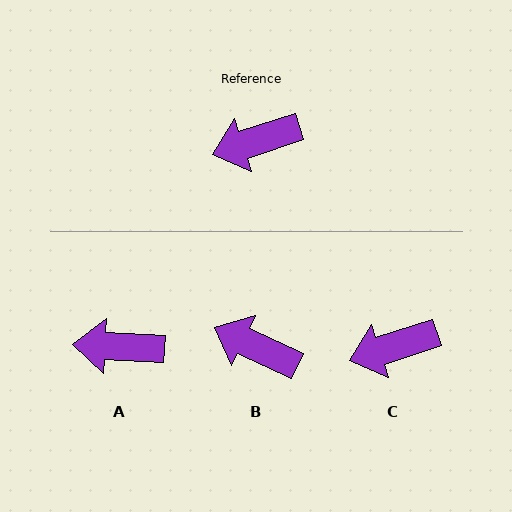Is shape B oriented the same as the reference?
No, it is off by about 43 degrees.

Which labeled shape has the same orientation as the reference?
C.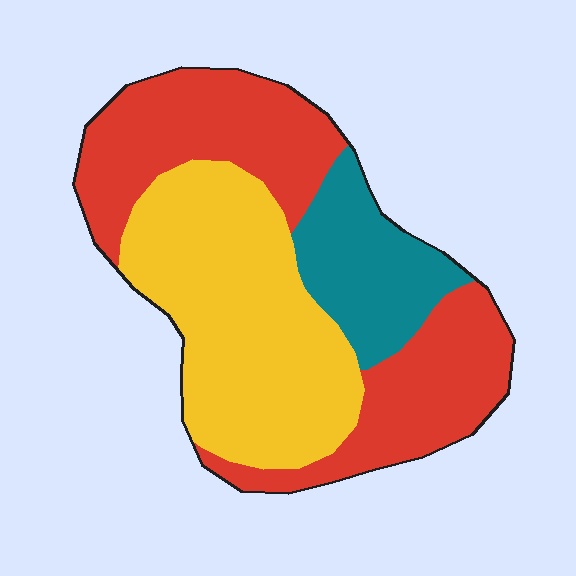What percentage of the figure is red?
Red covers around 45% of the figure.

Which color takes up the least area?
Teal, at roughly 15%.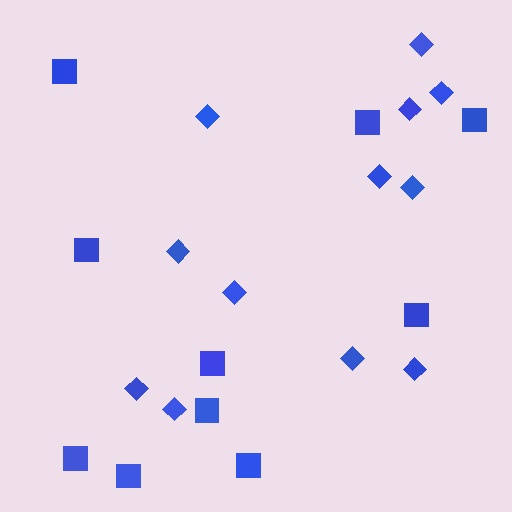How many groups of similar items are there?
There are 2 groups: one group of diamonds (12) and one group of squares (10).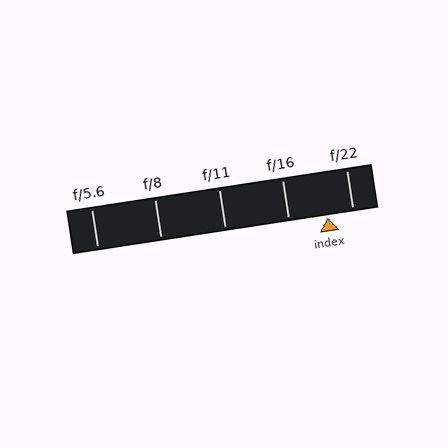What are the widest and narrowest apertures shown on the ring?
The widest aperture shown is f/5.6 and the narrowest is f/22.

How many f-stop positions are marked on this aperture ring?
There are 5 f-stop positions marked.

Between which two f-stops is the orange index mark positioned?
The index mark is between f/16 and f/22.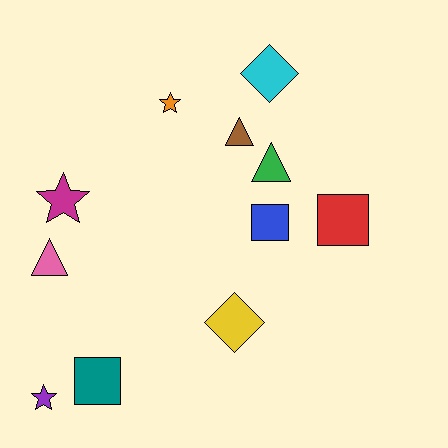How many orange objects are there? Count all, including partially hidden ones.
There is 1 orange object.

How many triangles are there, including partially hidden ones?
There are 3 triangles.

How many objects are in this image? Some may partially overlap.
There are 11 objects.